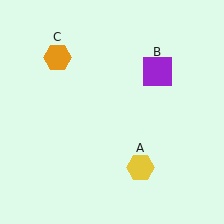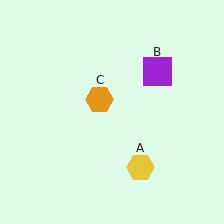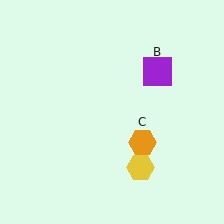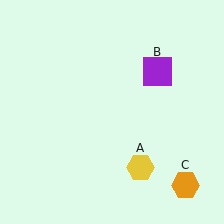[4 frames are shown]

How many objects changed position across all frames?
1 object changed position: orange hexagon (object C).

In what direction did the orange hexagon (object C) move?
The orange hexagon (object C) moved down and to the right.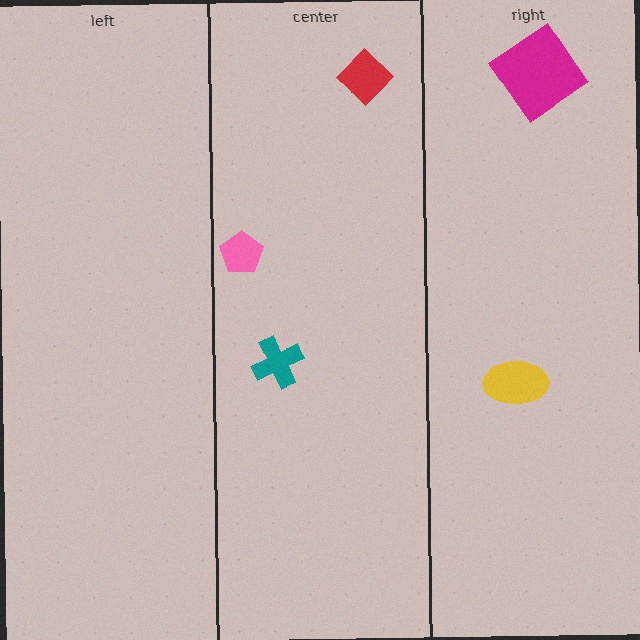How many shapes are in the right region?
2.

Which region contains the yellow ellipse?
The right region.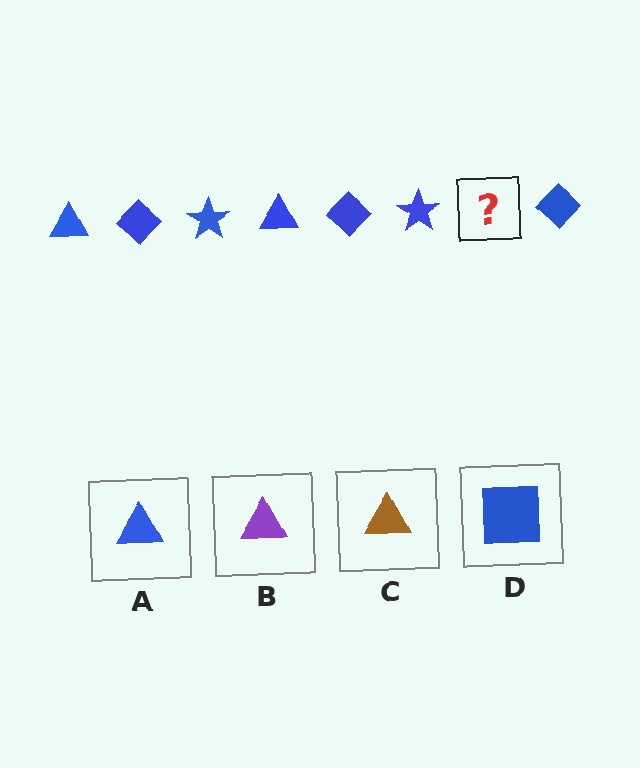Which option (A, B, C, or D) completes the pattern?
A.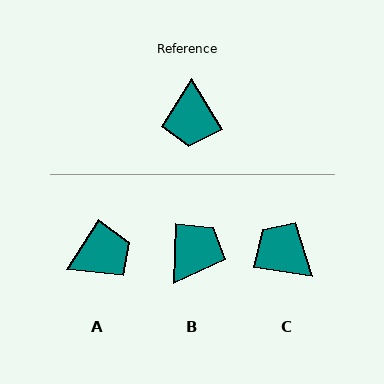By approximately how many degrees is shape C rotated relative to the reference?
Approximately 130 degrees clockwise.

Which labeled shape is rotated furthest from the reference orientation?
B, about 146 degrees away.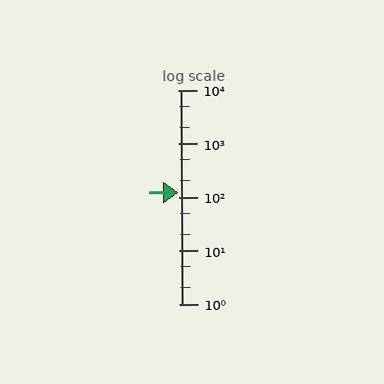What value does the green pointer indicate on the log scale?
The pointer indicates approximately 120.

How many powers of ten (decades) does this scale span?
The scale spans 4 decades, from 1 to 10000.